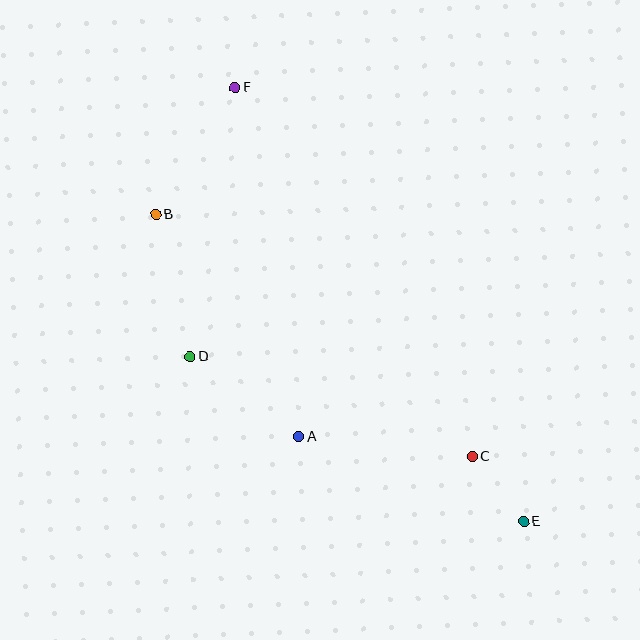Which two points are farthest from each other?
Points E and F are farthest from each other.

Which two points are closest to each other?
Points C and E are closest to each other.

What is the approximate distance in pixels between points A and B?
The distance between A and B is approximately 264 pixels.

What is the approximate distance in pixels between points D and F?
The distance between D and F is approximately 273 pixels.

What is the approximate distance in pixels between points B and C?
The distance between B and C is approximately 398 pixels.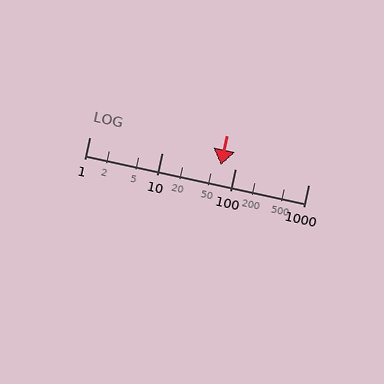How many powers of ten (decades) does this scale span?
The scale spans 3 decades, from 1 to 1000.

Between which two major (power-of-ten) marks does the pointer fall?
The pointer is between 10 and 100.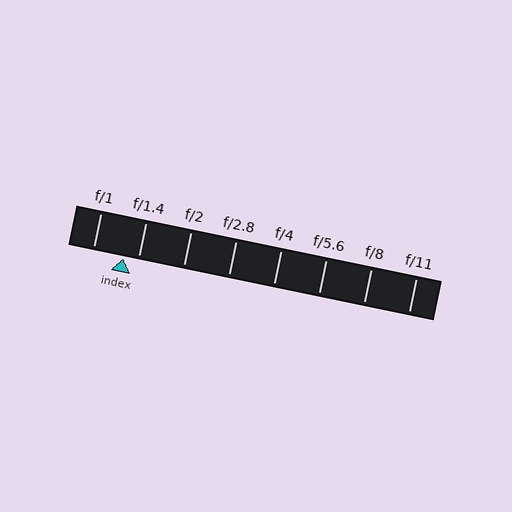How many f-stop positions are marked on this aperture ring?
There are 8 f-stop positions marked.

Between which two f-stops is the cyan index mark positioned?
The index mark is between f/1 and f/1.4.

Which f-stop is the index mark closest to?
The index mark is closest to f/1.4.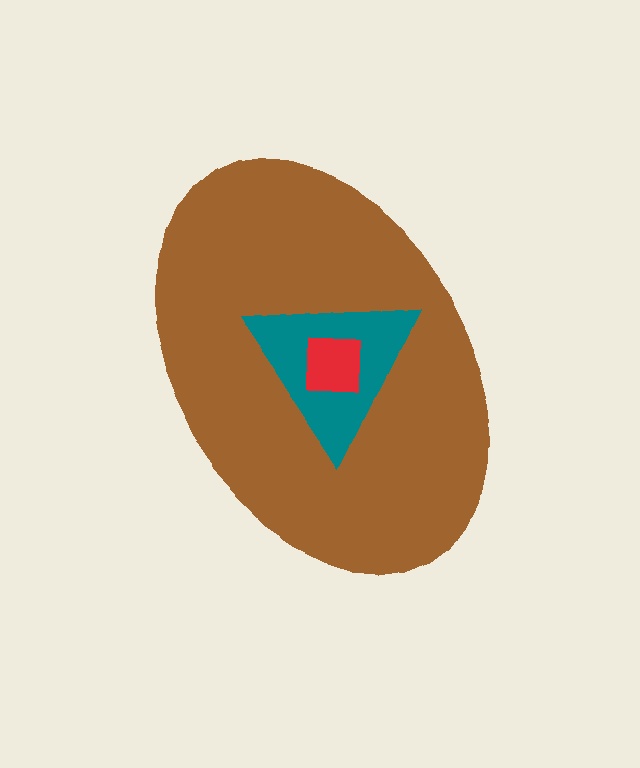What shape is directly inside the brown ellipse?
The teal triangle.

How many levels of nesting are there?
3.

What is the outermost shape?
The brown ellipse.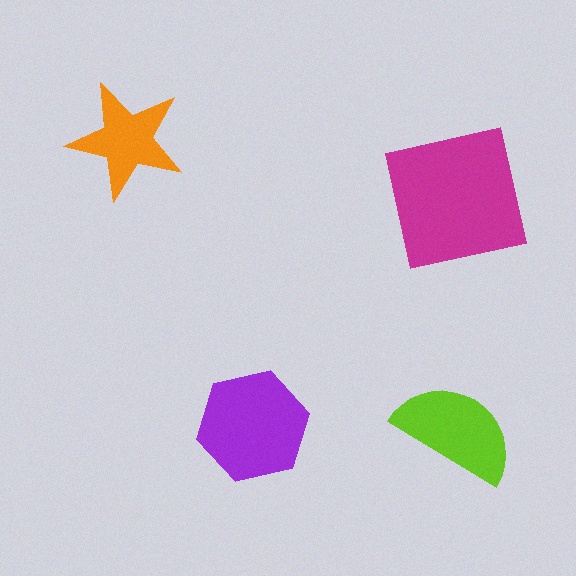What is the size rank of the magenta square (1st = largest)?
1st.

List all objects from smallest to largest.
The orange star, the lime semicircle, the purple hexagon, the magenta square.